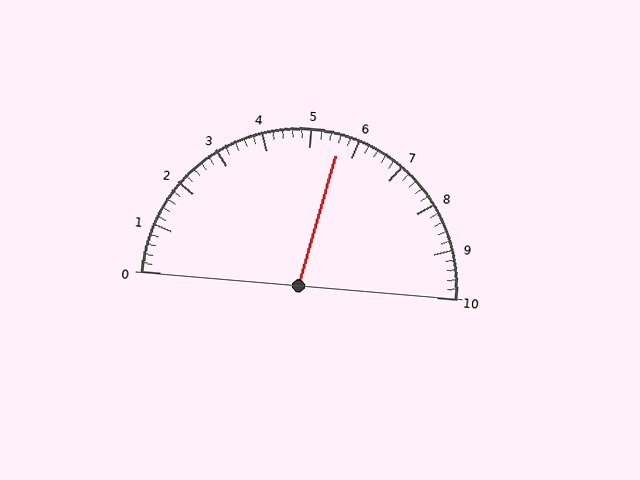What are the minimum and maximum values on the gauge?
The gauge ranges from 0 to 10.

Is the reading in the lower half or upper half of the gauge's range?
The reading is in the upper half of the range (0 to 10).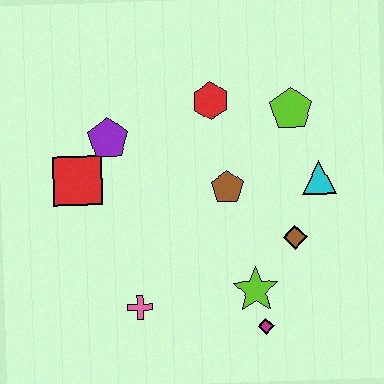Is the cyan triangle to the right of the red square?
Yes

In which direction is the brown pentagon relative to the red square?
The brown pentagon is to the right of the red square.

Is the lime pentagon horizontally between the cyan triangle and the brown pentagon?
Yes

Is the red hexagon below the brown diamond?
No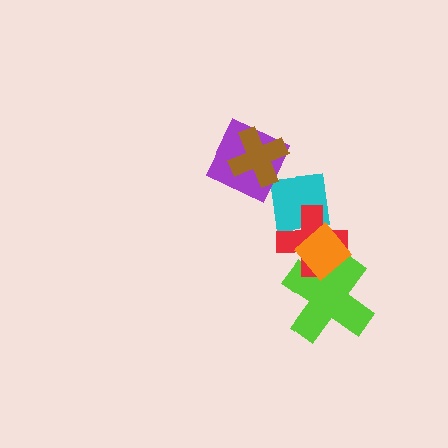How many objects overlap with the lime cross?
2 objects overlap with the lime cross.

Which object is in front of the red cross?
The orange diamond is in front of the red cross.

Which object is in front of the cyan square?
The red cross is in front of the cyan square.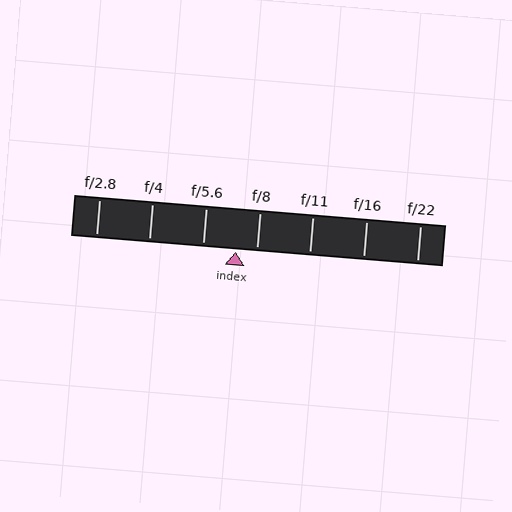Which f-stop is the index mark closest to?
The index mark is closest to f/8.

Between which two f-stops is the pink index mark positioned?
The index mark is between f/5.6 and f/8.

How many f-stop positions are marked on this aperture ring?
There are 7 f-stop positions marked.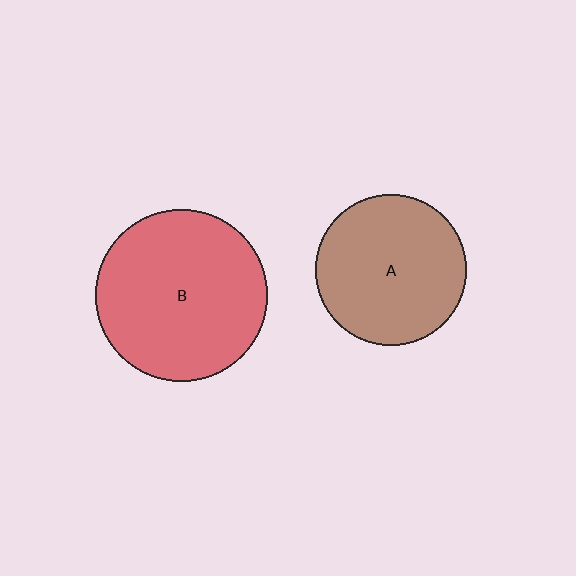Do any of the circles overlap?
No, none of the circles overlap.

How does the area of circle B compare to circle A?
Approximately 1.3 times.